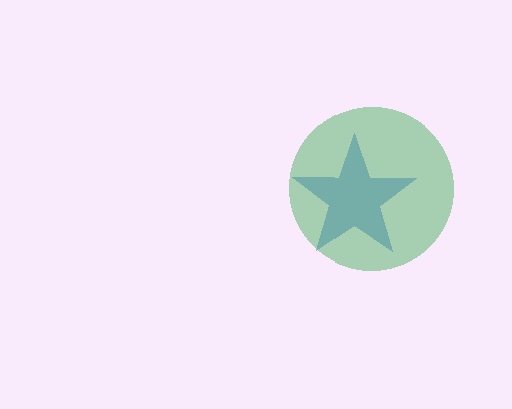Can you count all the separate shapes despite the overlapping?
Yes, there are 2 separate shapes.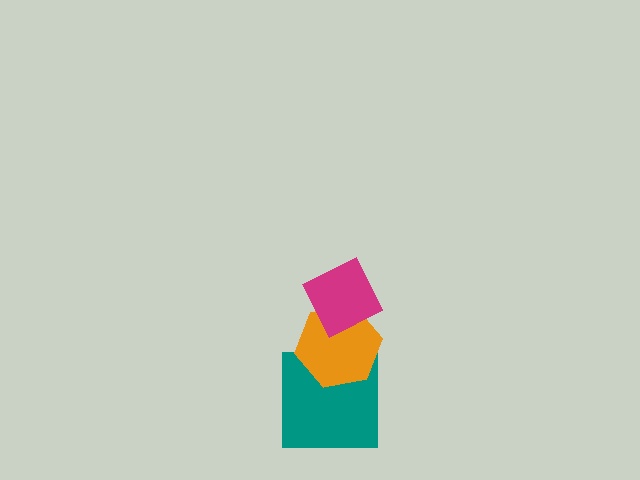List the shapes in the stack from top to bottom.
From top to bottom: the magenta diamond, the orange hexagon, the teal square.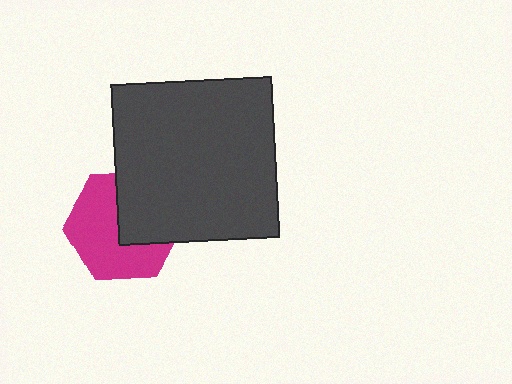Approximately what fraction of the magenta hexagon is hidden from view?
Roughly 41% of the magenta hexagon is hidden behind the dark gray square.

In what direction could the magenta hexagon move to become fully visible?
The magenta hexagon could move toward the lower-left. That would shift it out from behind the dark gray square entirely.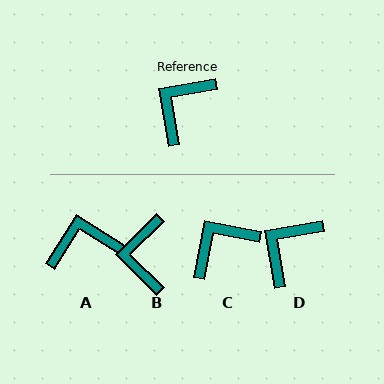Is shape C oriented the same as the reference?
No, it is off by about 21 degrees.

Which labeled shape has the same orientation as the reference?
D.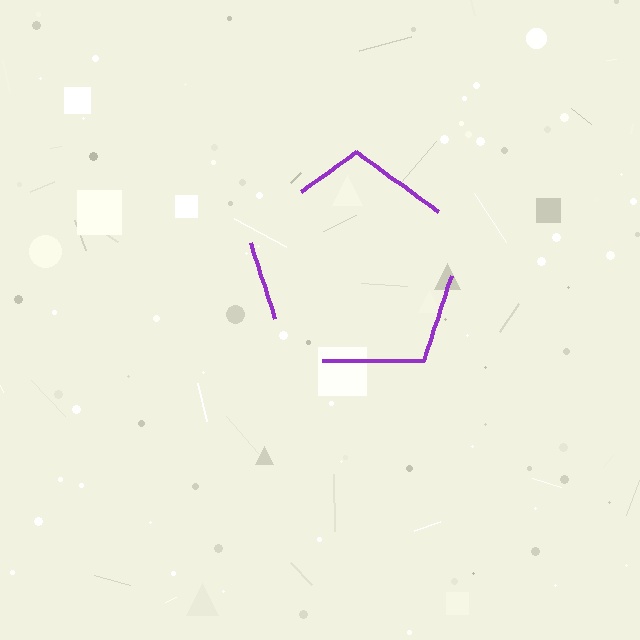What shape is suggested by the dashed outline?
The dashed outline suggests a pentagon.